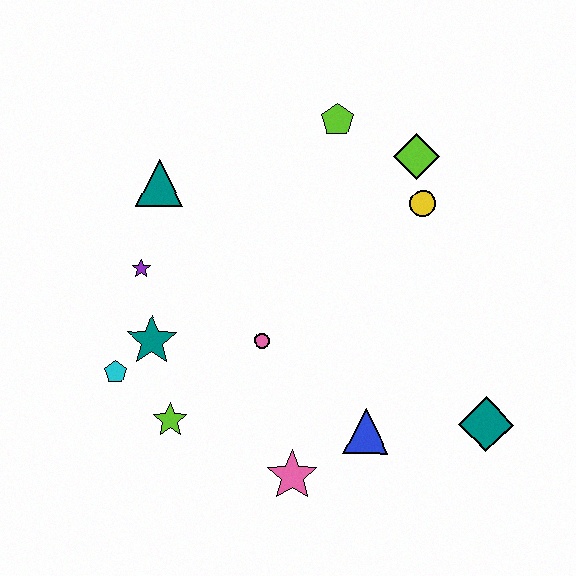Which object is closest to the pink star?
The blue triangle is closest to the pink star.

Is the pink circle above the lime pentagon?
No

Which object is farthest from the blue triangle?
The teal triangle is farthest from the blue triangle.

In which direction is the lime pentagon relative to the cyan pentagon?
The lime pentagon is above the cyan pentagon.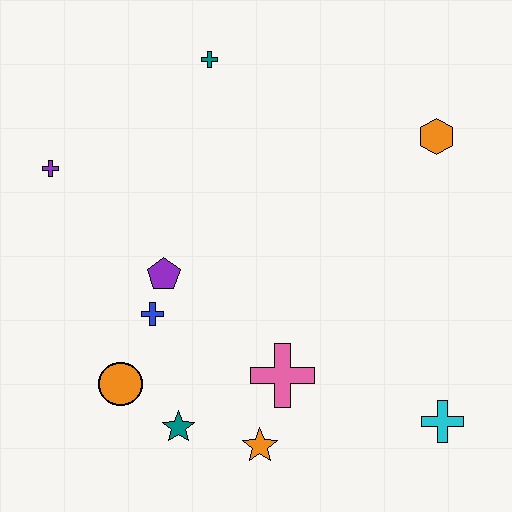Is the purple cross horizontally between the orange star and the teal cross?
No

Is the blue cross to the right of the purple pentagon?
No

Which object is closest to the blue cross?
The purple pentagon is closest to the blue cross.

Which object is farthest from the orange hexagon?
The orange circle is farthest from the orange hexagon.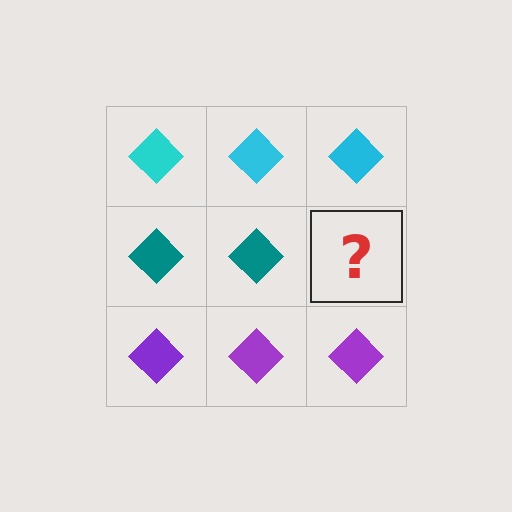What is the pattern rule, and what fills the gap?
The rule is that each row has a consistent color. The gap should be filled with a teal diamond.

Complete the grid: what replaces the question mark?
The question mark should be replaced with a teal diamond.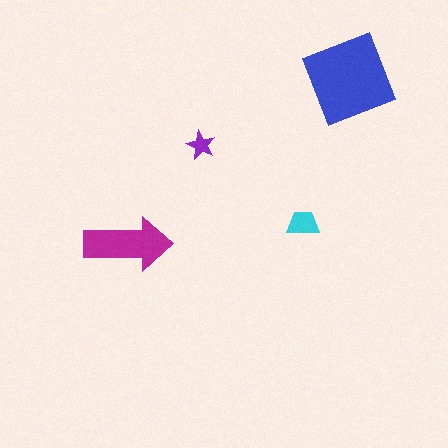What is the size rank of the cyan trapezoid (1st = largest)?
3rd.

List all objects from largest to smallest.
The blue diamond, the magenta arrow, the cyan trapezoid, the purple star.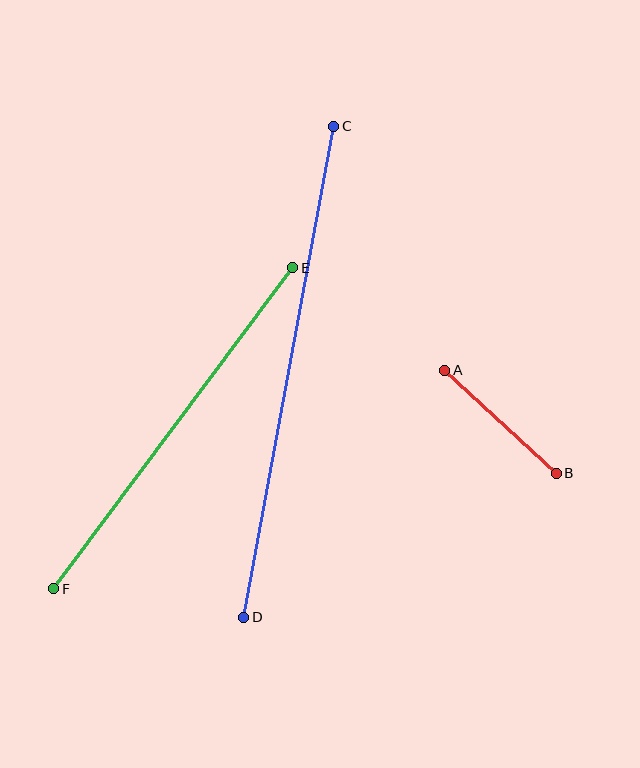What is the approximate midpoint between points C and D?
The midpoint is at approximately (289, 372) pixels.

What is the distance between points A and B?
The distance is approximately 152 pixels.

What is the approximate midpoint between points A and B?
The midpoint is at approximately (501, 422) pixels.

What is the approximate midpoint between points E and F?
The midpoint is at approximately (173, 428) pixels.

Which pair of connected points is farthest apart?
Points C and D are farthest apart.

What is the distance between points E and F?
The distance is approximately 400 pixels.